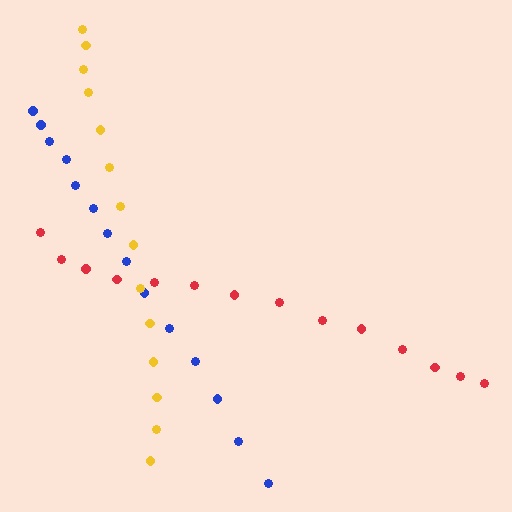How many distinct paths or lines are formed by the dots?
There are 3 distinct paths.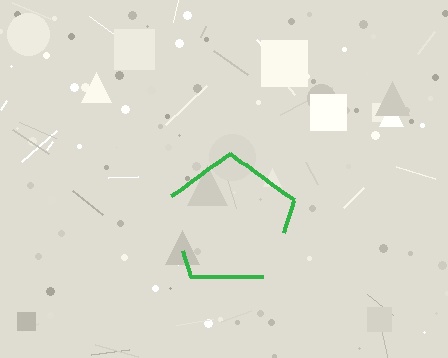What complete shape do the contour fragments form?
The contour fragments form a pentagon.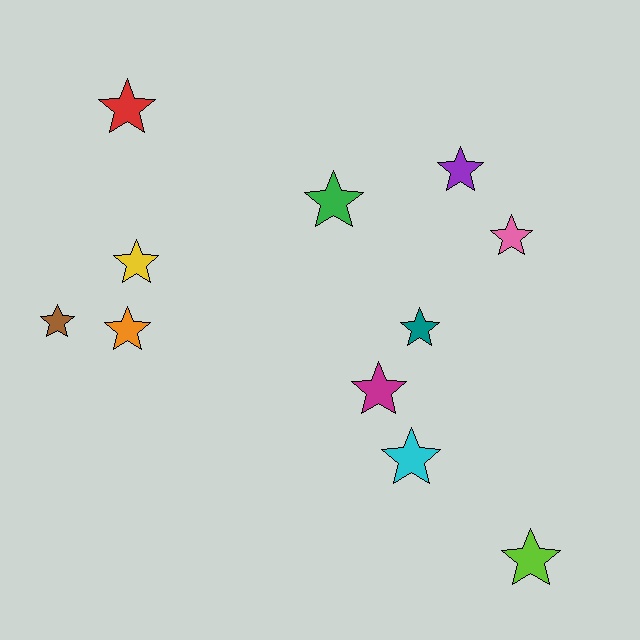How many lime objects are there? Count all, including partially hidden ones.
There is 1 lime object.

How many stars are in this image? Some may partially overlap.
There are 11 stars.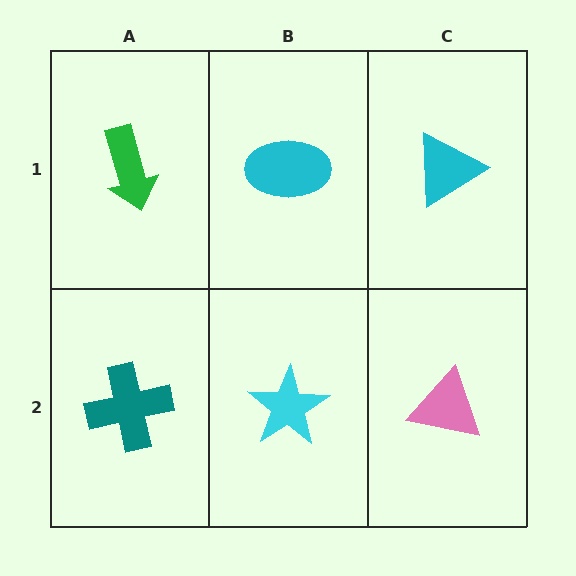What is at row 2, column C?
A pink triangle.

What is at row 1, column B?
A cyan ellipse.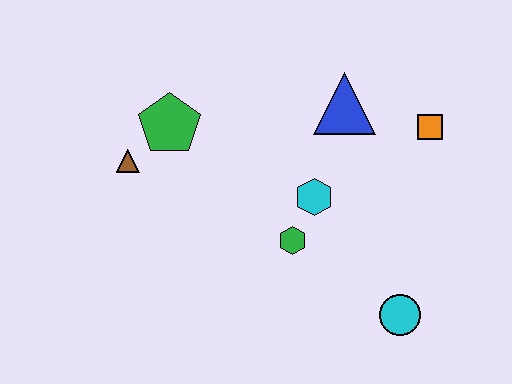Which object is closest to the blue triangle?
The orange square is closest to the blue triangle.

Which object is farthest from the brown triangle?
The cyan circle is farthest from the brown triangle.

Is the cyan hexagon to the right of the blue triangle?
No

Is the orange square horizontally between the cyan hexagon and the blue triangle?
No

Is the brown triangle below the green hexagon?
No